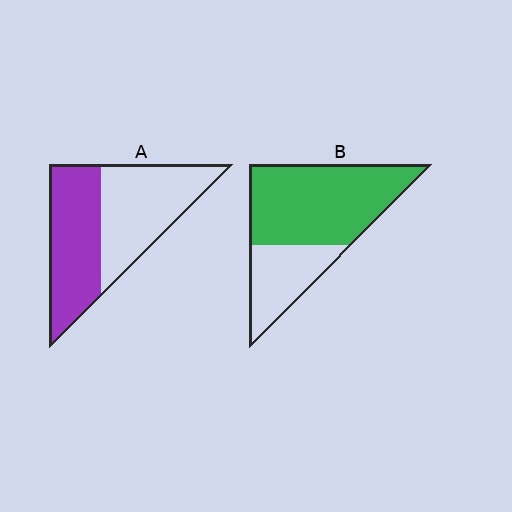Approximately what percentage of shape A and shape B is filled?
A is approximately 50% and B is approximately 70%.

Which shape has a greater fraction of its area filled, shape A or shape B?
Shape B.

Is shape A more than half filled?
Roughly half.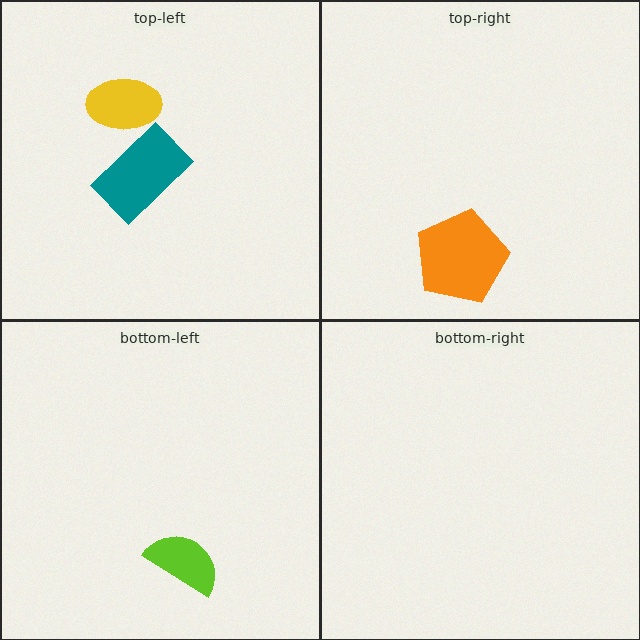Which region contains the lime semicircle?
The bottom-left region.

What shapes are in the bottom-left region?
The lime semicircle.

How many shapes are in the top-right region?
1.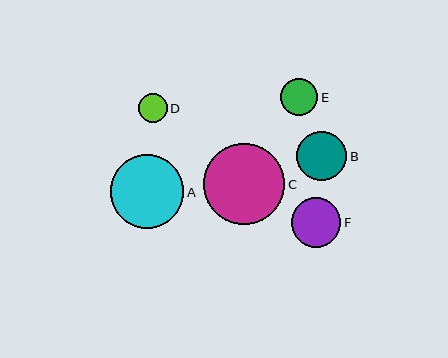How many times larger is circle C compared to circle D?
Circle C is approximately 2.8 times the size of circle D.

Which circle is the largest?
Circle C is the largest with a size of approximately 81 pixels.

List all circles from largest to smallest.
From largest to smallest: C, A, F, B, E, D.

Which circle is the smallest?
Circle D is the smallest with a size of approximately 29 pixels.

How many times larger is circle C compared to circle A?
Circle C is approximately 1.1 times the size of circle A.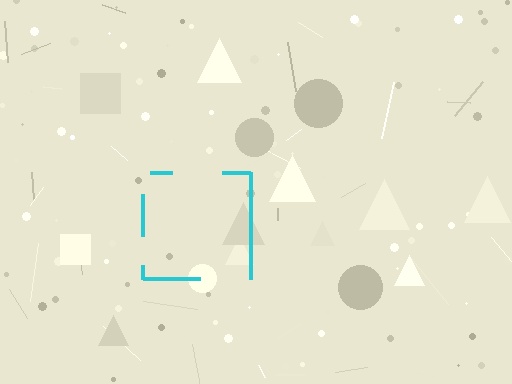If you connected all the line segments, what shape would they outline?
They would outline a square.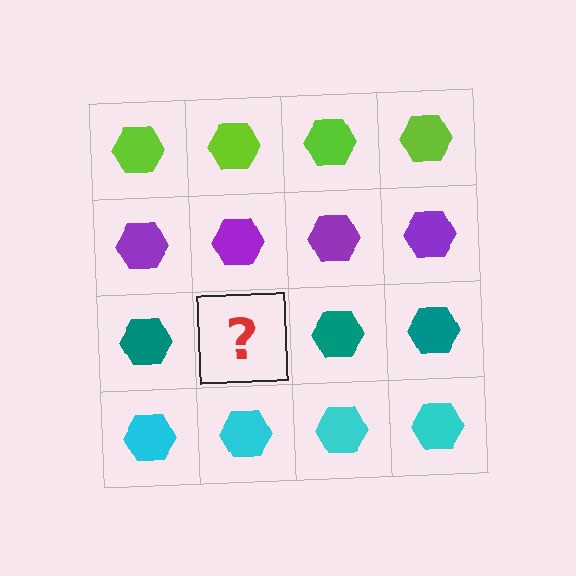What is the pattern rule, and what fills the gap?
The rule is that each row has a consistent color. The gap should be filled with a teal hexagon.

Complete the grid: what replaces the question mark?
The question mark should be replaced with a teal hexagon.